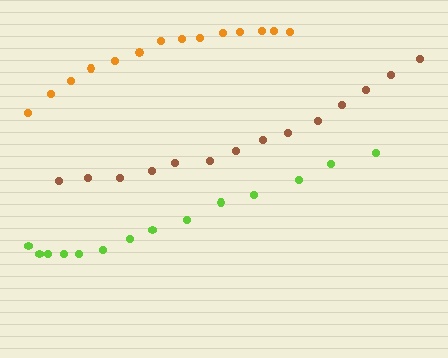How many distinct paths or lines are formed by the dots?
There are 3 distinct paths.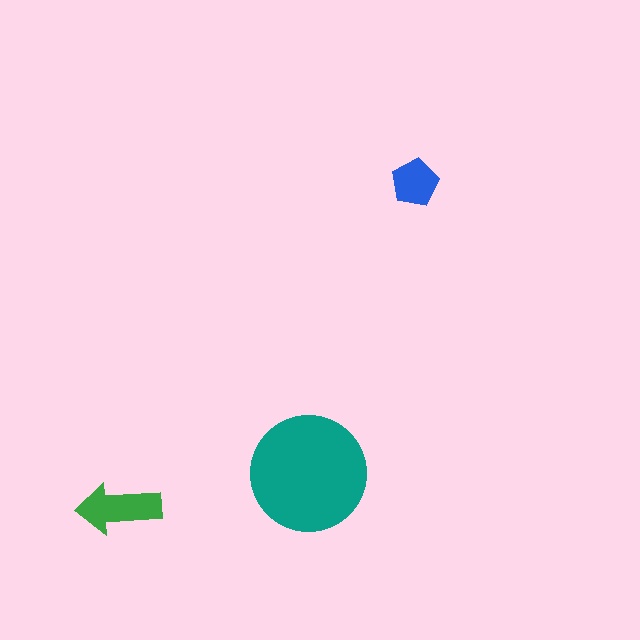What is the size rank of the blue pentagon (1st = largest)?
3rd.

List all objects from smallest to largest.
The blue pentagon, the green arrow, the teal circle.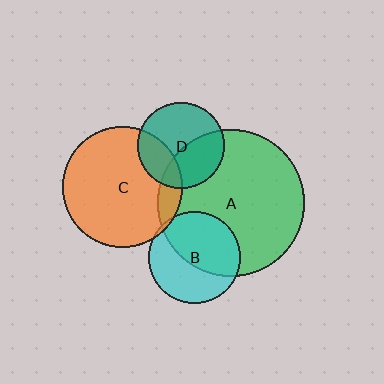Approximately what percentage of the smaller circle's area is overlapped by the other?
Approximately 10%.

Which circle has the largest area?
Circle A (green).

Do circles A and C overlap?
Yes.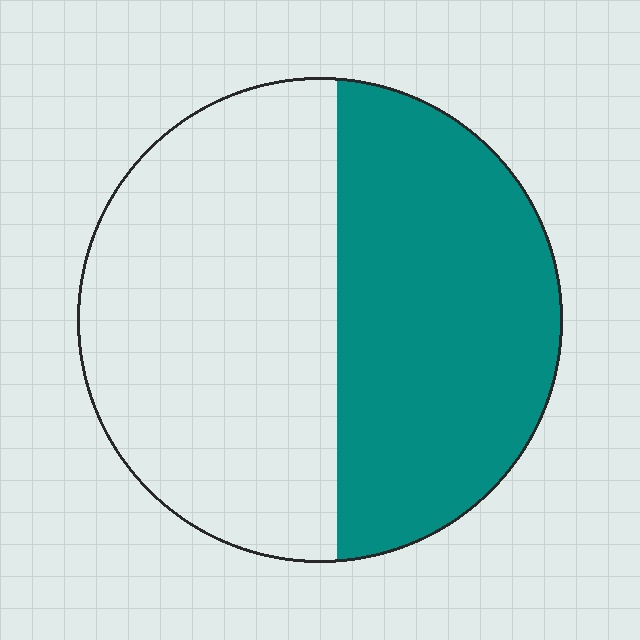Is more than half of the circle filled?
No.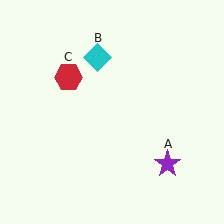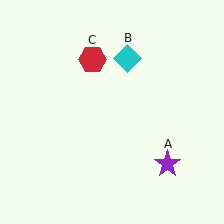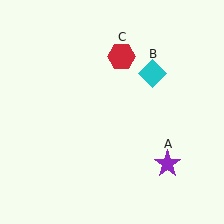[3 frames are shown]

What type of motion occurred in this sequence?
The cyan diamond (object B), red hexagon (object C) rotated clockwise around the center of the scene.